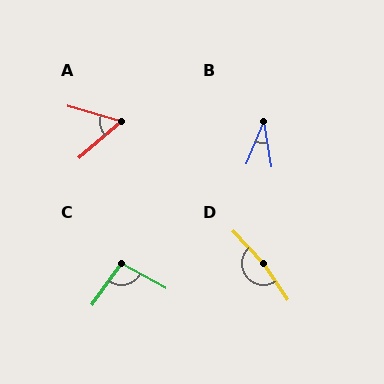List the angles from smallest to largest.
B (31°), A (56°), C (96°), D (170°).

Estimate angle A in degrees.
Approximately 56 degrees.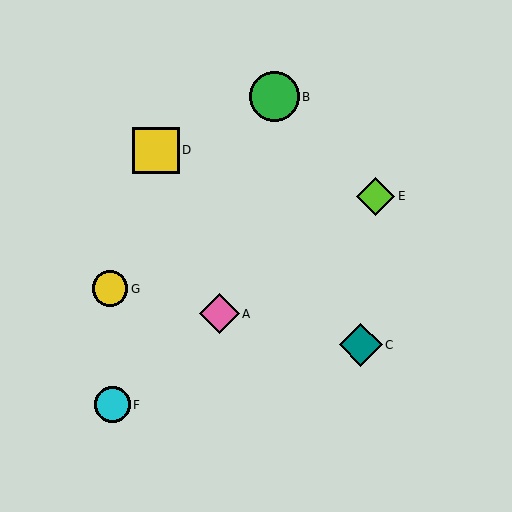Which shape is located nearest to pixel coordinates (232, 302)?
The pink diamond (labeled A) at (219, 314) is nearest to that location.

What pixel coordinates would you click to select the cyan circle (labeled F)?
Click at (112, 405) to select the cyan circle F.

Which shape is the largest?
The green circle (labeled B) is the largest.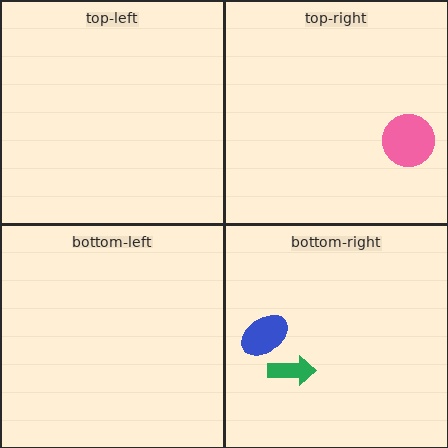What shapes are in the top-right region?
The pink circle.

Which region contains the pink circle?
The top-right region.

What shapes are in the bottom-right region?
The green arrow, the blue ellipse.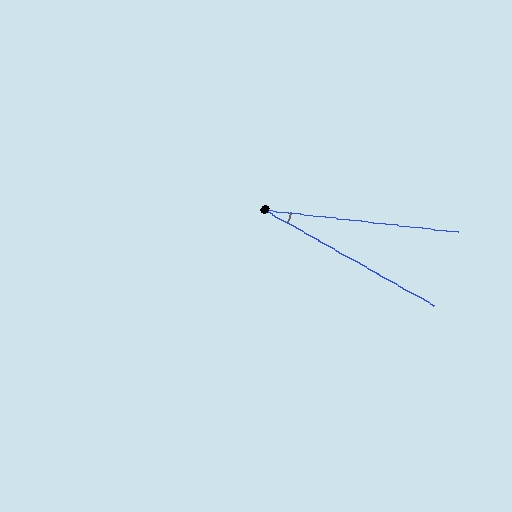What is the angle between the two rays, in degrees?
Approximately 23 degrees.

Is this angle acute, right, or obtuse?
It is acute.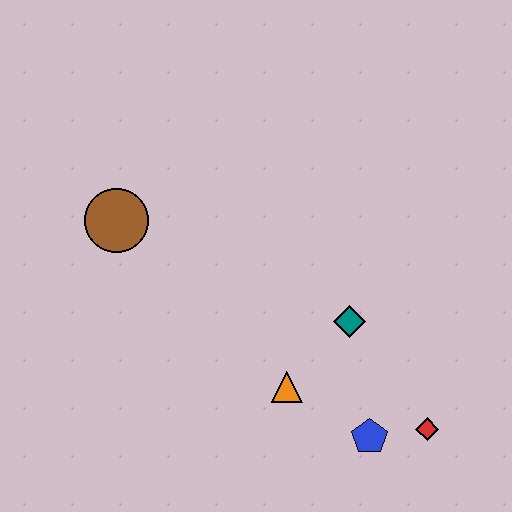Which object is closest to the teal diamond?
The orange triangle is closest to the teal diamond.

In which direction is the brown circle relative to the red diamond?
The brown circle is to the left of the red diamond.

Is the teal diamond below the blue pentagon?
No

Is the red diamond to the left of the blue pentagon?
No